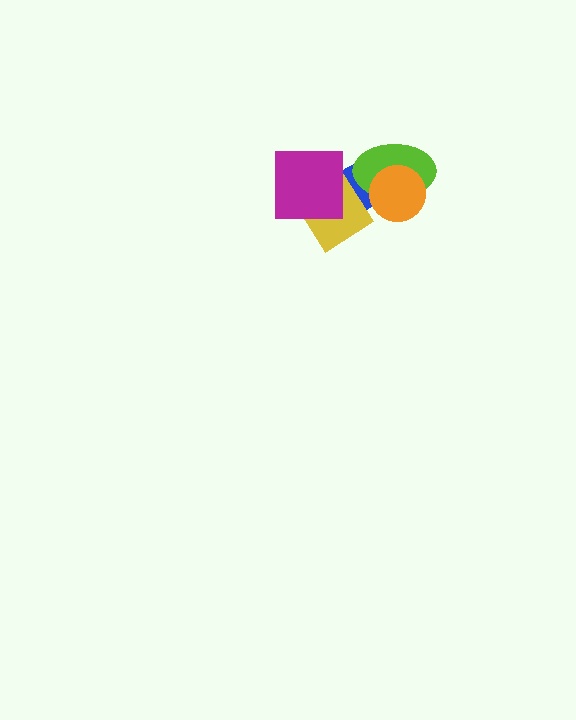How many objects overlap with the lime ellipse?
3 objects overlap with the lime ellipse.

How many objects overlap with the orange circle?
2 objects overlap with the orange circle.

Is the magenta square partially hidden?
No, no other shape covers it.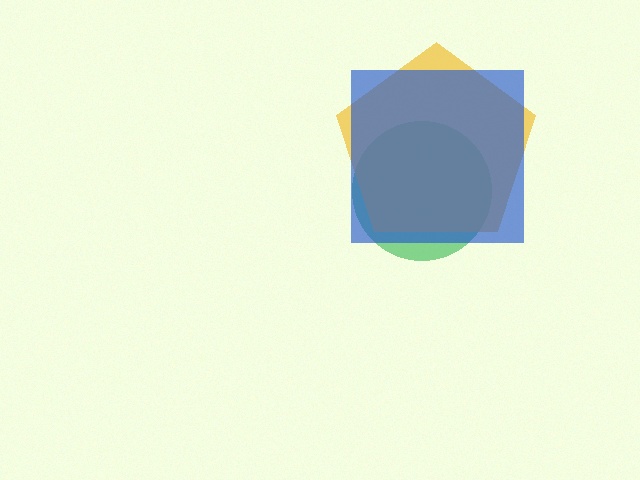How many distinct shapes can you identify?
There are 3 distinct shapes: a green circle, a yellow pentagon, a blue square.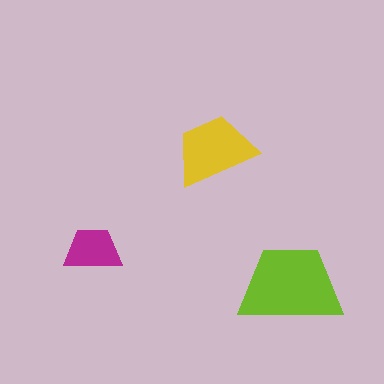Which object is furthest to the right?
The lime trapezoid is rightmost.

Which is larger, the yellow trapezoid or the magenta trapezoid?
The yellow one.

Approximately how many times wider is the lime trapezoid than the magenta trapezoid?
About 2 times wider.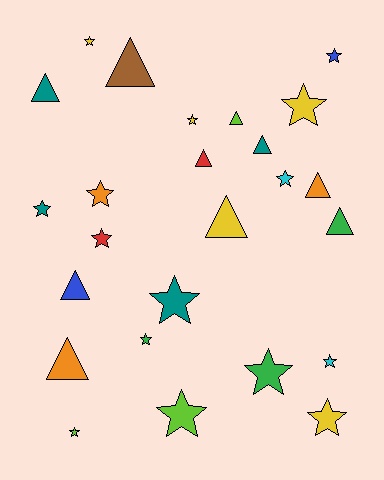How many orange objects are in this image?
There are 3 orange objects.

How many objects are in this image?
There are 25 objects.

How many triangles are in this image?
There are 10 triangles.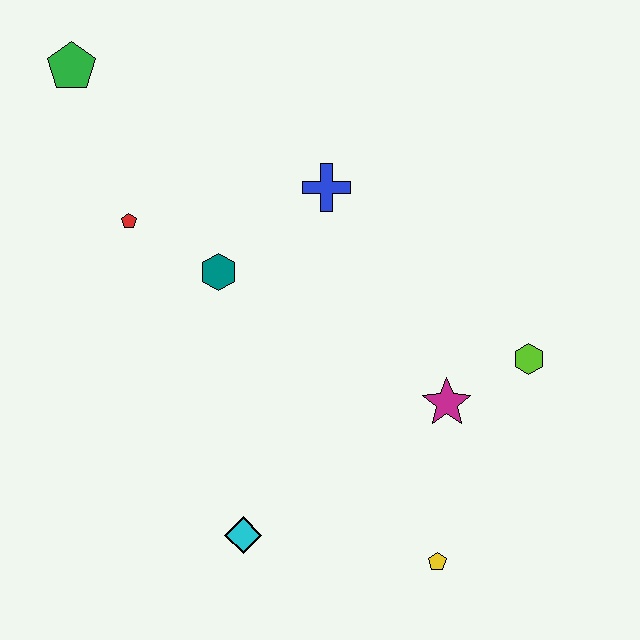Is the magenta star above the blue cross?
No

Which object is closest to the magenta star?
The lime hexagon is closest to the magenta star.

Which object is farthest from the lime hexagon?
The green pentagon is farthest from the lime hexagon.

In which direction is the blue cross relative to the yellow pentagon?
The blue cross is above the yellow pentagon.